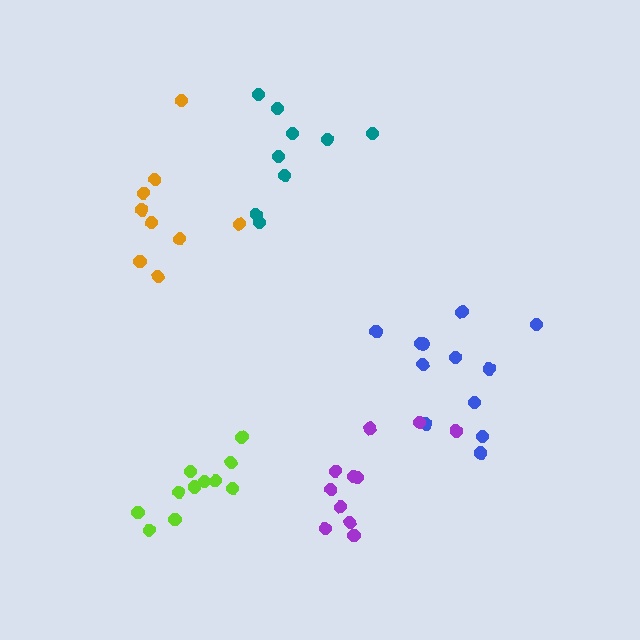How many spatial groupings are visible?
There are 5 spatial groupings.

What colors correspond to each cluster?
The clusters are colored: teal, blue, lime, orange, purple.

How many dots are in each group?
Group 1: 9 dots, Group 2: 12 dots, Group 3: 11 dots, Group 4: 9 dots, Group 5: 11 dots (52 total).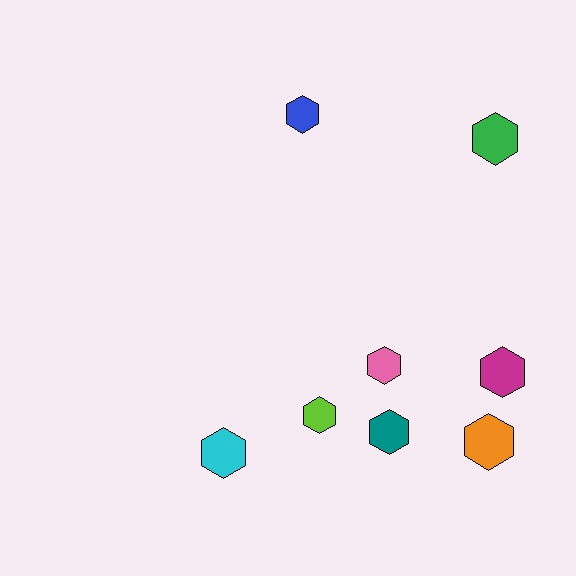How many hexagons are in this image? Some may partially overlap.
There are 8 hexagons.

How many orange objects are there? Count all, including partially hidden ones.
There is 1 orange object.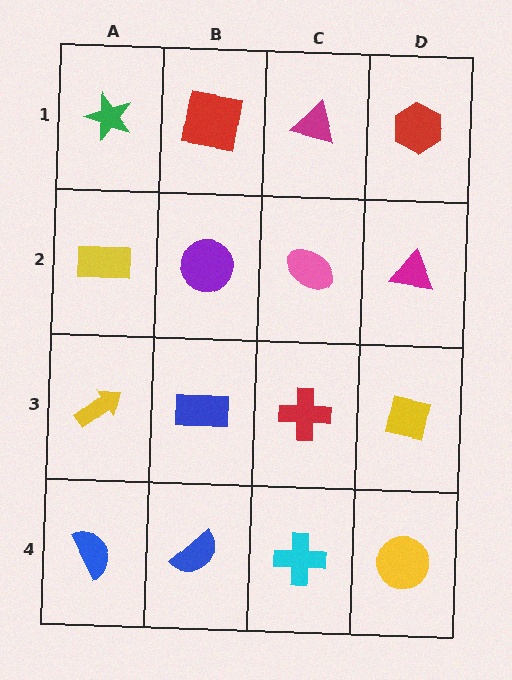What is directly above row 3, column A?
A yellow rectangle.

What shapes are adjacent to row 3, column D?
A magenta triangle (row 2, column D), a yellow circle (row 4, column D), a red cross (row 3, column C).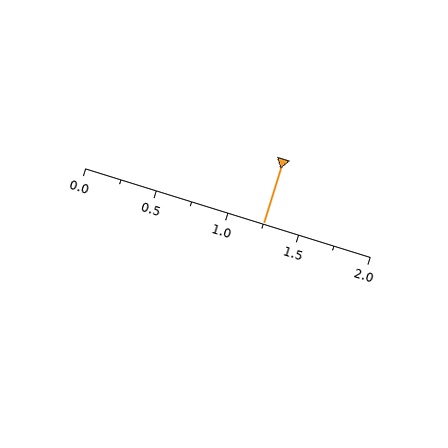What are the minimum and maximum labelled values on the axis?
The axis runs from 0.0 to 2.0.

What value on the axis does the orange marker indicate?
The marker indicates approximately 1.25.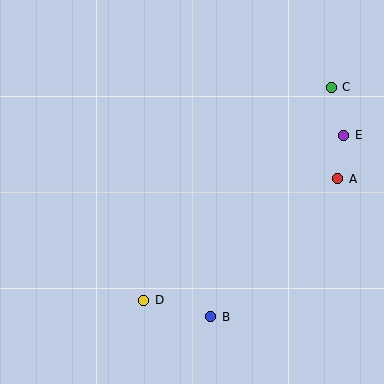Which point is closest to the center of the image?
Point D at (144, 300) is closest to the center.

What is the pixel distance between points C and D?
The distance between C and D is 284 pixels.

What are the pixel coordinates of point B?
Point B is at (211, 317).